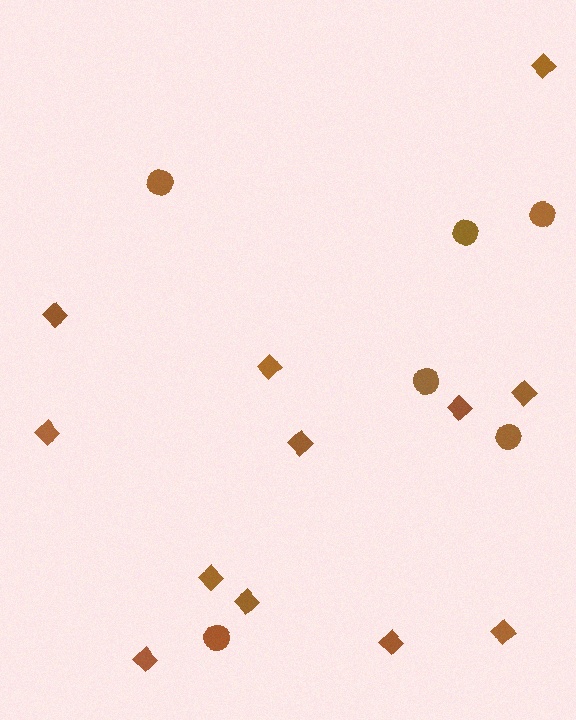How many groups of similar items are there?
There are 2 groups: one group of diamonds (12) and one group of circles (6).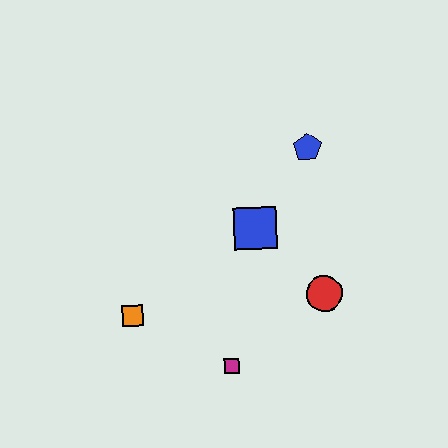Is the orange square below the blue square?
Yes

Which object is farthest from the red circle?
The orange square is farthest from the red circle.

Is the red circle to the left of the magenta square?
No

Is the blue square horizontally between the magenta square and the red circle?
Yes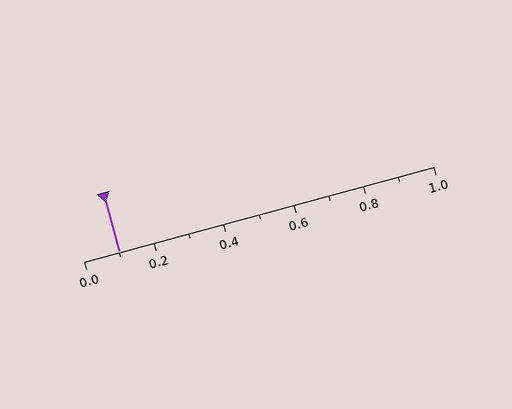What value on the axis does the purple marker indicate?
The marker indicates approximately 0.1.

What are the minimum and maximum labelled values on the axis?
The axis runs from 0.0 to 1.0.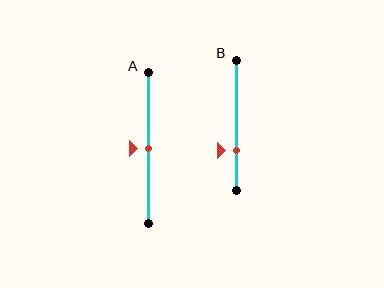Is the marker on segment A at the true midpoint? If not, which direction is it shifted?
Yes, the marker on segment A is at the true midpoint.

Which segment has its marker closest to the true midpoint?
Segment A has its marker closest to the true midpoint.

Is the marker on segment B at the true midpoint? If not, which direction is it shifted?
No, the marker on segment B is shifted downward by about 19% of the segment length.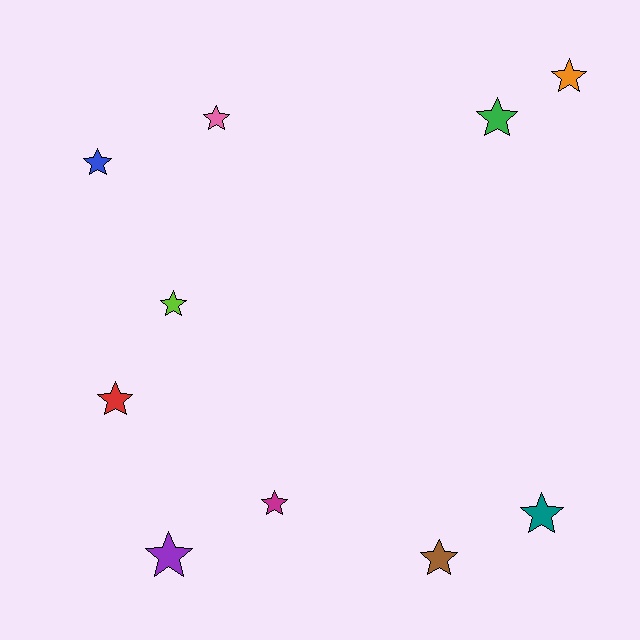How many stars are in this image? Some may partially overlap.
There are 10 stars.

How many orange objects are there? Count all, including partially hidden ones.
There is 1 orange object.